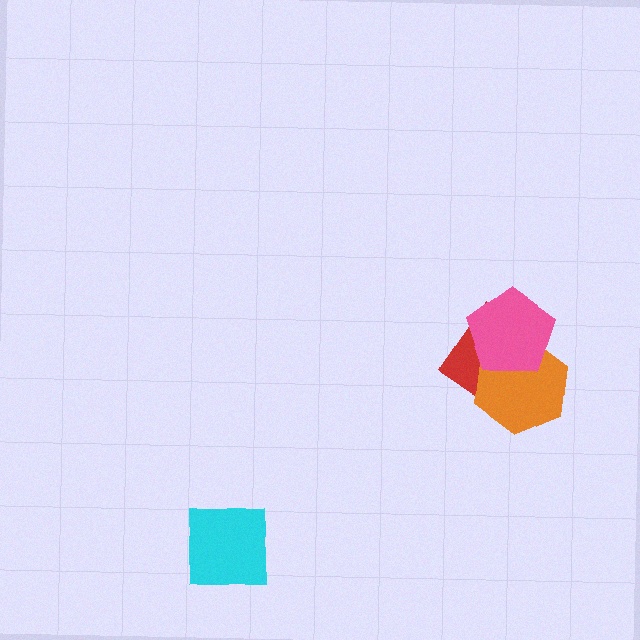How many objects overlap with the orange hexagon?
2 objects overlap with the orange hexagon.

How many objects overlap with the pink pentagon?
2 objects overlap with the pink pentagon.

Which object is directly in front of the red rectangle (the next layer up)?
The orange hexagon is directly in front of the red rectangle.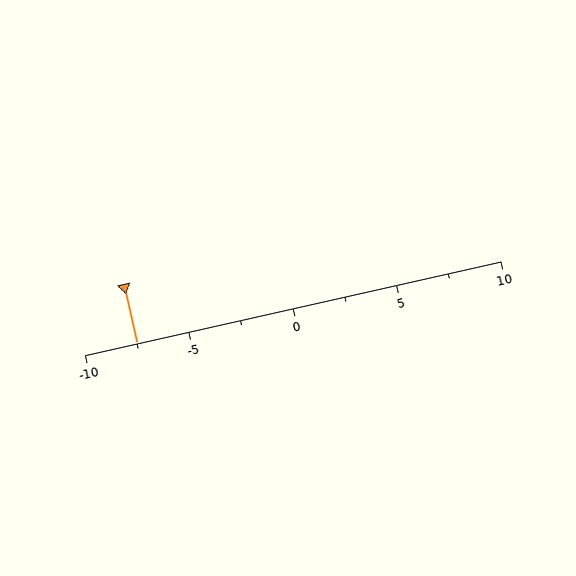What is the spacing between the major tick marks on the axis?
The major ticks are spaced 5 apart.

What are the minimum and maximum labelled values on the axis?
The axis runs from -10 to 10.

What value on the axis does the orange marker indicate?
The marker indicates approximately -7.5.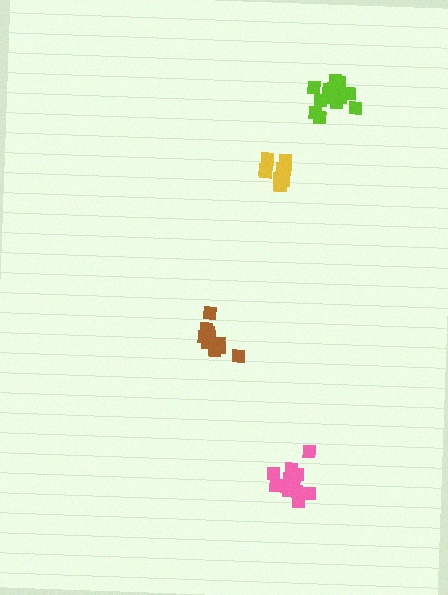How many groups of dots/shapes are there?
There are 4 groups.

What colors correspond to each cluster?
The clusters are colored: pink, brown, yellow, lime.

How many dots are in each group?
Group 1: 14 dots, Group 2: 13 dots, Group 3: 11 dots, Group 4: 15 dots (53 total).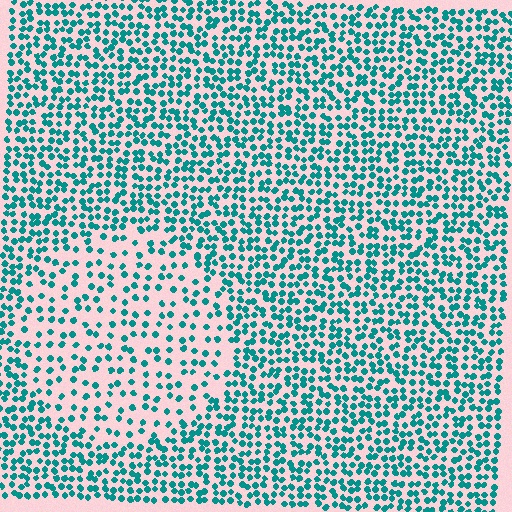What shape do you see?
I see a circle.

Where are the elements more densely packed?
The elements are more densely packed outside the circle boundary.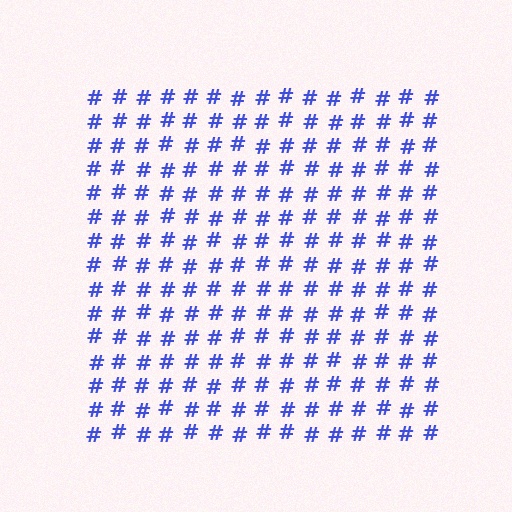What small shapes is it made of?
It is made of small hash symbols.